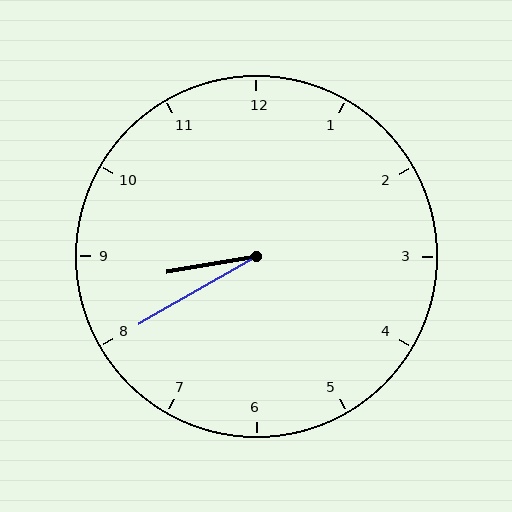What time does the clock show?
8:40.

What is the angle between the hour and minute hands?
Approximately 20 degrees.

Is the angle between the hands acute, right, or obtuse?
It is acute.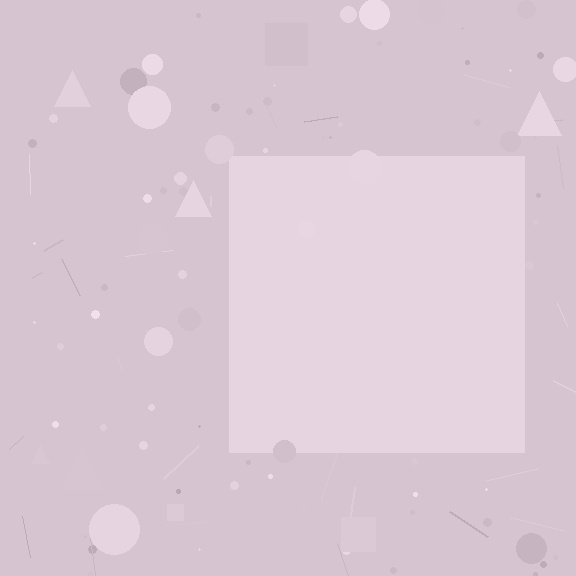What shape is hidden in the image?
A square is hidden in the image.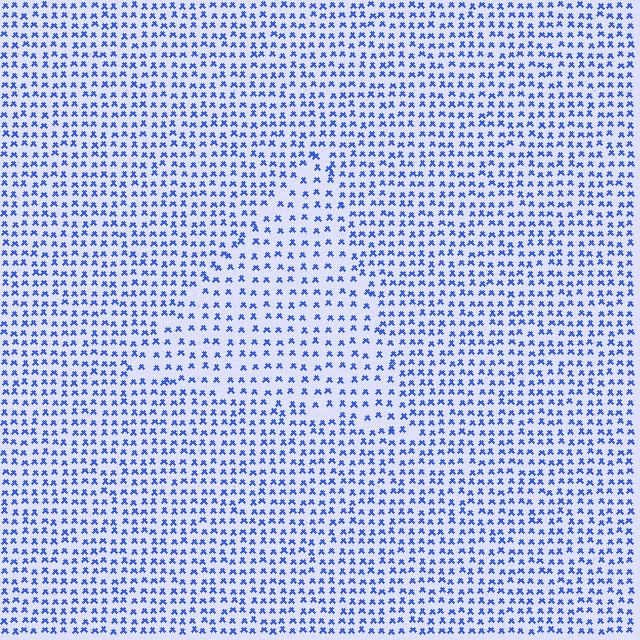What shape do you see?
I see a triangle.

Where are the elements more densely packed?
The elements are more densely packed outside the triangle boundary.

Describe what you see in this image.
The image contains small blue elements arranged at two different densities. A triangle-shaped region is visible where the elements are less densely packed than the surrounding area.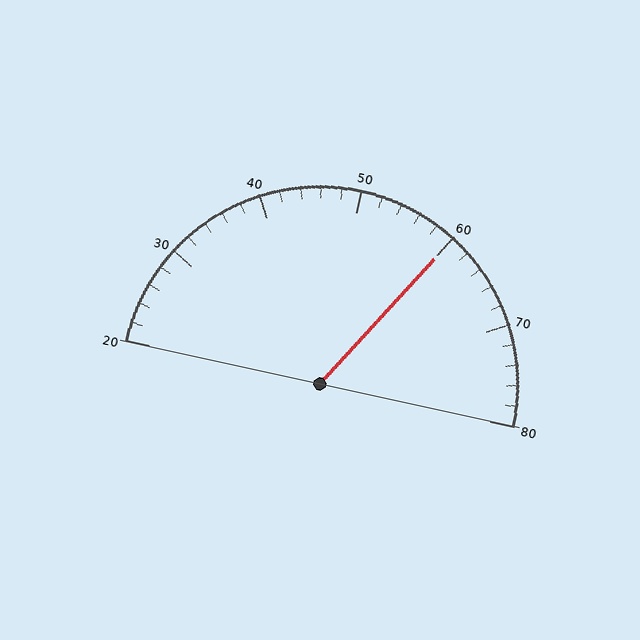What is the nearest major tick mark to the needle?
The nearest major tick mark is 60.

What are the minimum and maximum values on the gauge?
The gauge ranges from 20 to 80.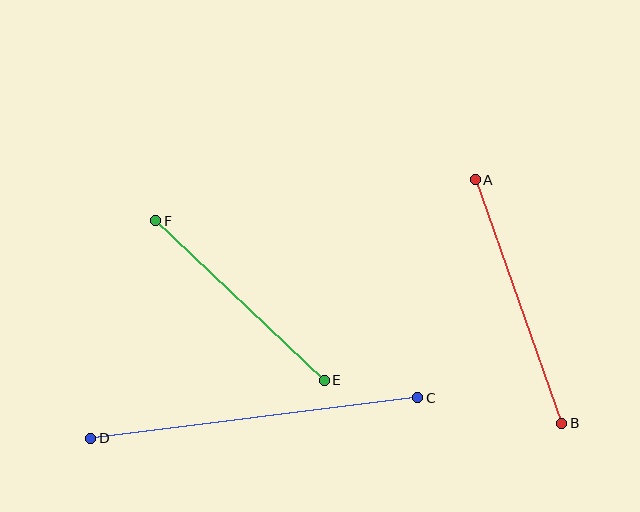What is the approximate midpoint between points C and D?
The midpoint is at approximately (254, 418) pixels.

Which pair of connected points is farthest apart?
Points C and D are farthest apart.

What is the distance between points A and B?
The distance is approximately 258 pixels.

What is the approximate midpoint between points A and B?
The midpoint is at approximately (519, 302) pixels.